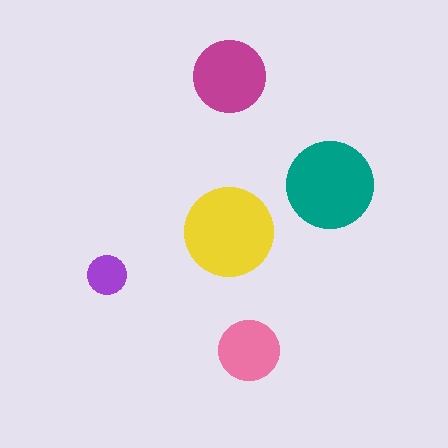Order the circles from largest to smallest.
the yellow one, the teal one, the magenta one, the pink one, the purple one.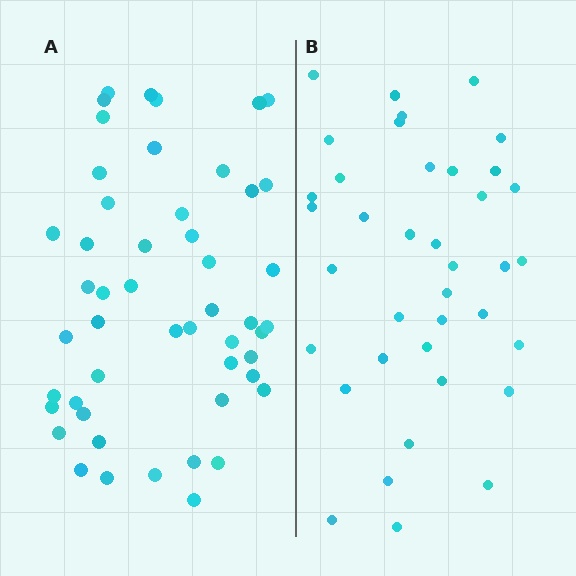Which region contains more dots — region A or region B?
Region A (the left region) has more dots.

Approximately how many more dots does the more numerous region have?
Region A has roughly 12 or so more dots than region B.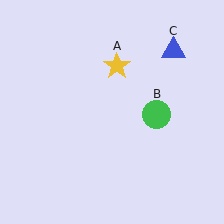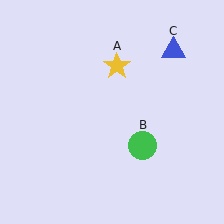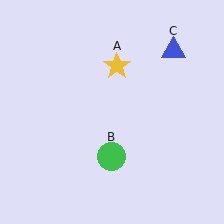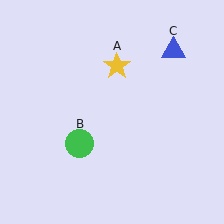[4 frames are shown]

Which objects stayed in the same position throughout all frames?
Yellow star (object A) and blue triangle (object C) remained stationary.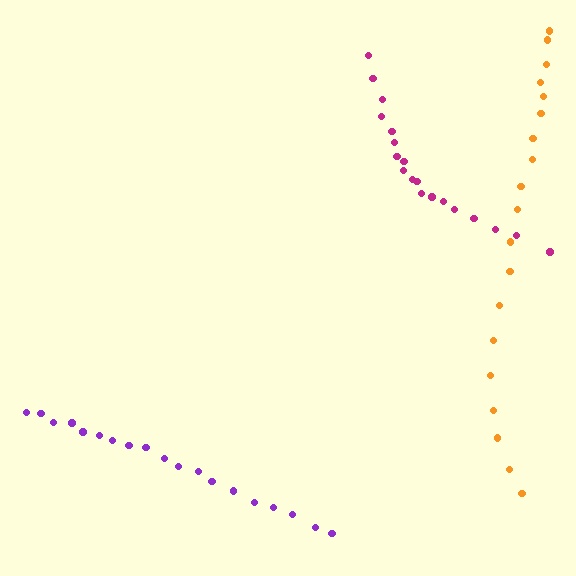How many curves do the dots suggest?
There are 3 distinct paths.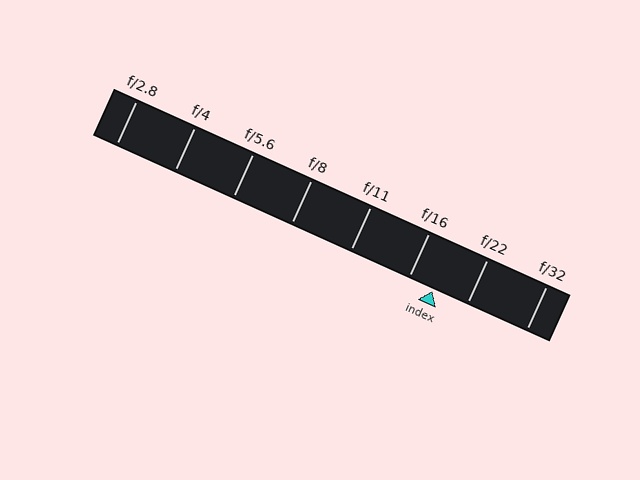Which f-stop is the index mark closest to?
The index mark is closest to f/16.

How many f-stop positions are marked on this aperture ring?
There are 8 f-stop positions marked.